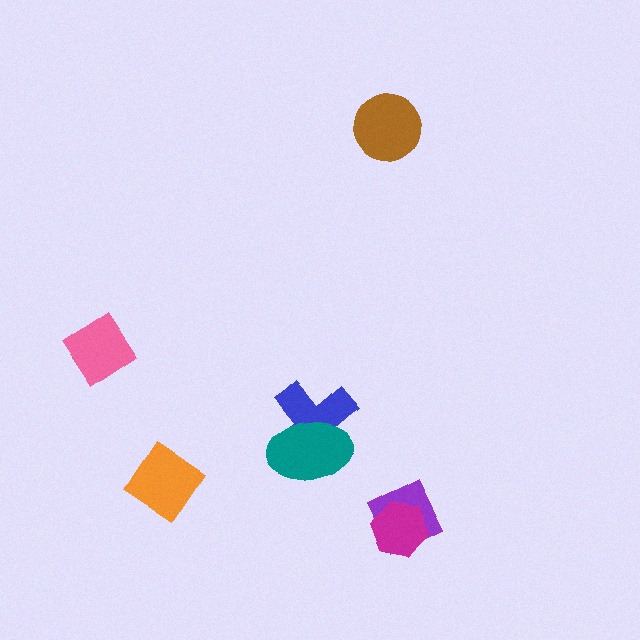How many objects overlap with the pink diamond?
0 objects overlap with the pink diamond.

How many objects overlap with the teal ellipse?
1 object overlaps with the teal ellipse.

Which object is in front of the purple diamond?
The magenta hexagon is in front of the purple diamond.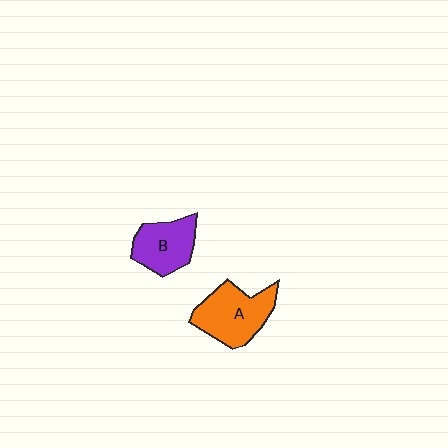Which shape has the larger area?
Shape A (orange).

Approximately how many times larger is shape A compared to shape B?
Approximately 1.3 times.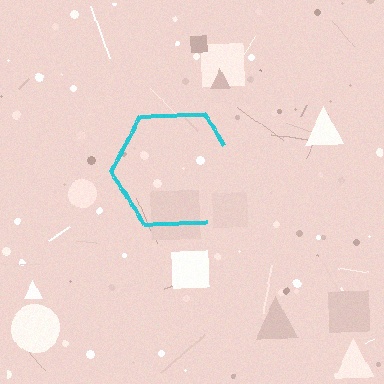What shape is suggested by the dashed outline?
The dashed outline suggests a hexagon.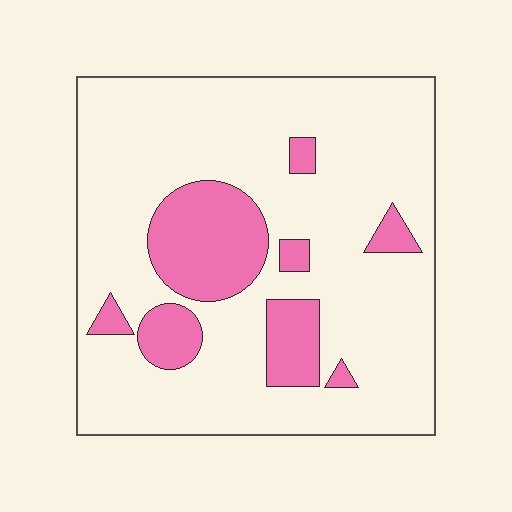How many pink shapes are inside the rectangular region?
8.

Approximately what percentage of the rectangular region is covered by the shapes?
Approximately 20%.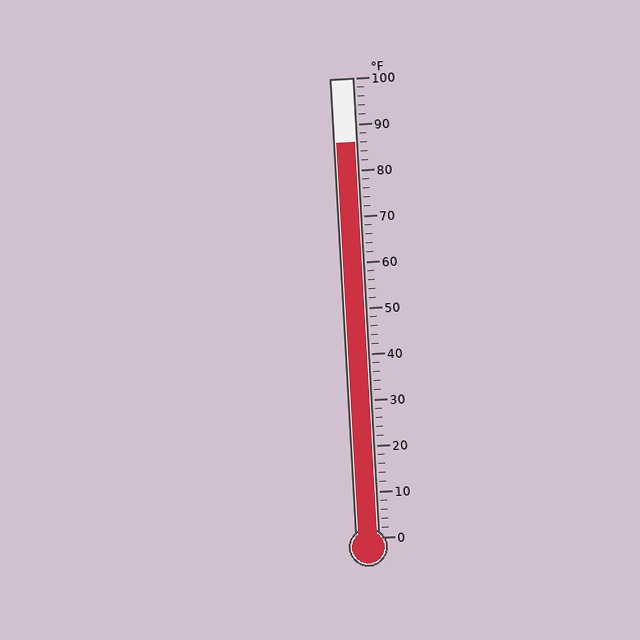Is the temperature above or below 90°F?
The temperature is below 90°F.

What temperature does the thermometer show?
The thermometer shows approximately 86°F.